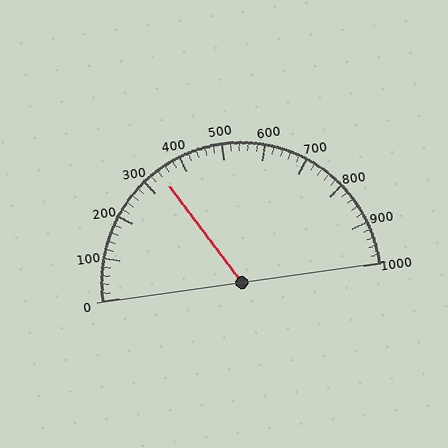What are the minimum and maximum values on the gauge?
The gauge ranges from 0 to 1000.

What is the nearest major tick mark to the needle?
The nearest major tick mark is 300.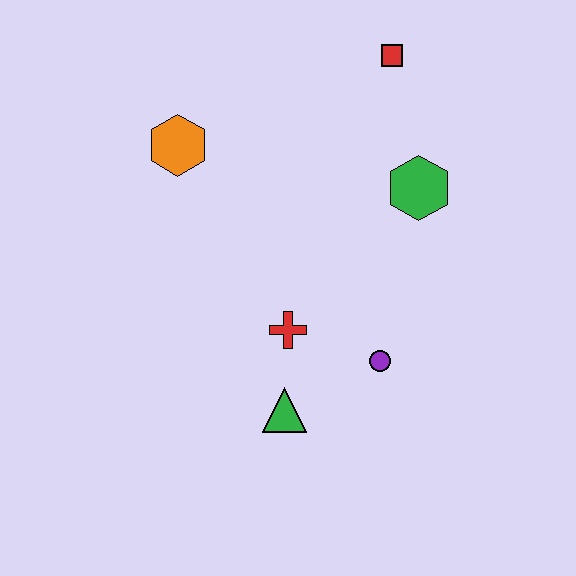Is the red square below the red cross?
No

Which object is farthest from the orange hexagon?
The purple circle is farthest from the orange hexagon.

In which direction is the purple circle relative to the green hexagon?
The purple circle is below the green hexagon.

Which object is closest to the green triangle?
The red cross is closest to the green triangle.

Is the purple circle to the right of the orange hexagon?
Yes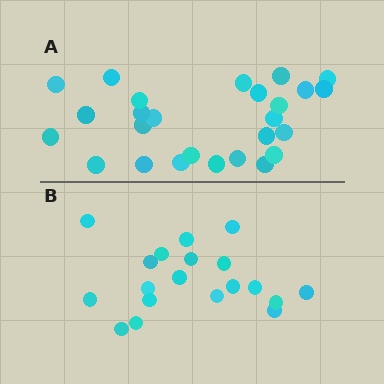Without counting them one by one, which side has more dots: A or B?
Region A (the top region) has more dots.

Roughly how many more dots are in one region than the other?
Region A has roughly 8 or so more dots than region B.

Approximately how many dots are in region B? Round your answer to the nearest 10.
About 20 dots. (The exact count is 19, which rounds to 20.)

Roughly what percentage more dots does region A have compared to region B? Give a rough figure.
About 35% more.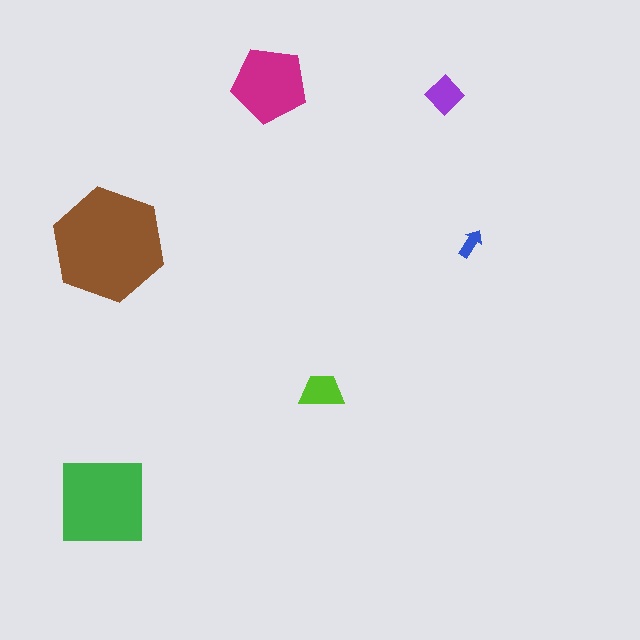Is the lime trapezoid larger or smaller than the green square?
Smaller.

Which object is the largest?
The brown hexagon.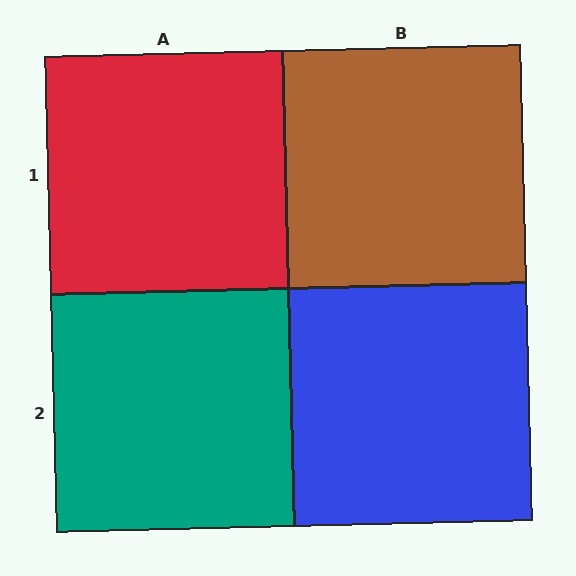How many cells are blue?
1 cell is blue.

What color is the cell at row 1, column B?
Brown.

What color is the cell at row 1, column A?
Red.